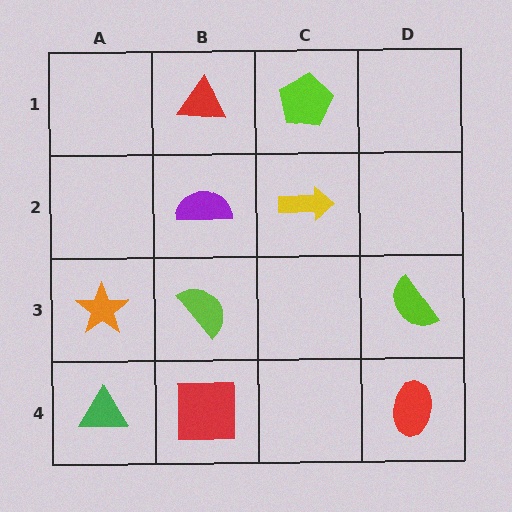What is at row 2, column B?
A purple semicircle.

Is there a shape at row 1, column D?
No, that cell is empty.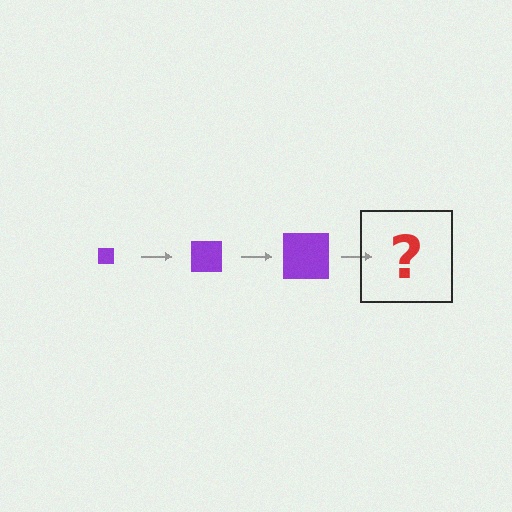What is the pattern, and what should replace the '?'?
The pattern is that the square gets progressively larger each step. The '?' should be a purple square, larger than the previous one.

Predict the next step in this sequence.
The next step is a purple square, larger than the previous one.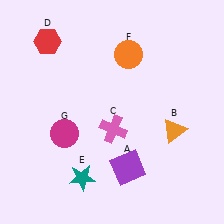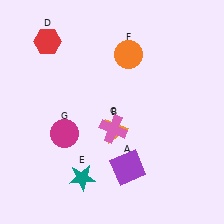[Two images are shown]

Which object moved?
The orange triangle (B) moved left.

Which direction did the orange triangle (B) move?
The orange triangle (B) moved left.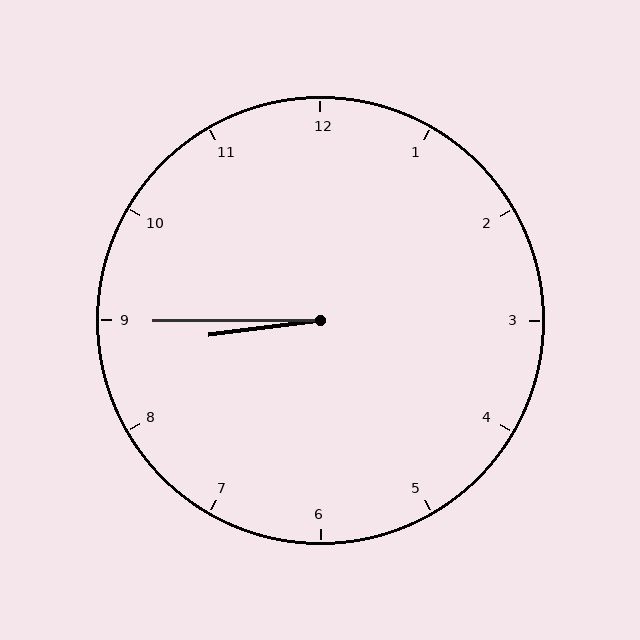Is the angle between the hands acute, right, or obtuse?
It is acute.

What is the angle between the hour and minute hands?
Approximately 8 degrees.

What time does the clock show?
8:45.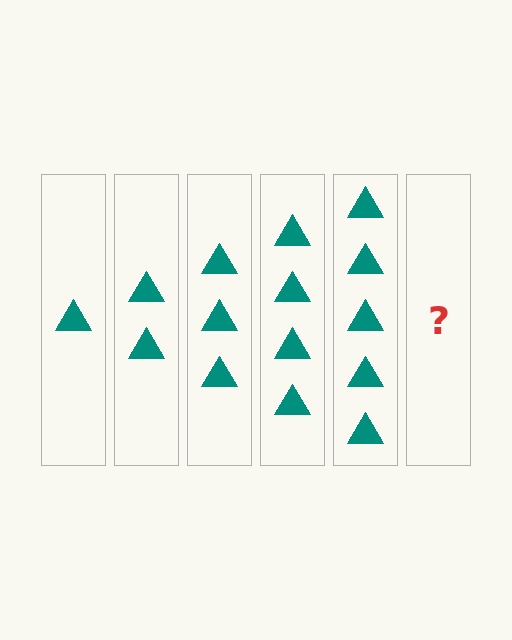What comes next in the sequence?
The next element should be 6 triangles.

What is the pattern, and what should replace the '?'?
The pattern is that each step adds one more triangle. The '?' should be 6 triangles.